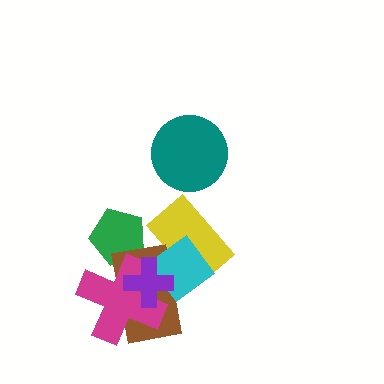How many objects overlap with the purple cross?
3 objects overlap with the purple cross.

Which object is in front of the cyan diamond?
The purple cross is in front of the cyan diamond.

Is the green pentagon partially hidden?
Yes, it is partially covered by another shape.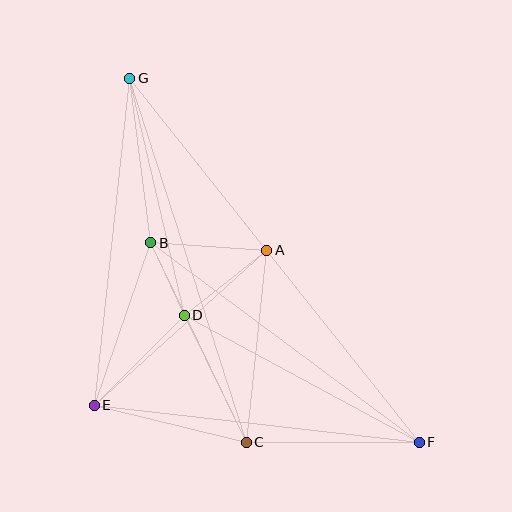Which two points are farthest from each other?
Points F and G are farthest from each other.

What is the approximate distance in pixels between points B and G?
The distance between B and G is approximately 166 pixels.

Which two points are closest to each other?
Points B and D are closest to each other.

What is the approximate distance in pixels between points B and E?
The distance between B and E is approximately 172 pixels.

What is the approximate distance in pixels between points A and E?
The distance between A and E is approximately 232 pixels.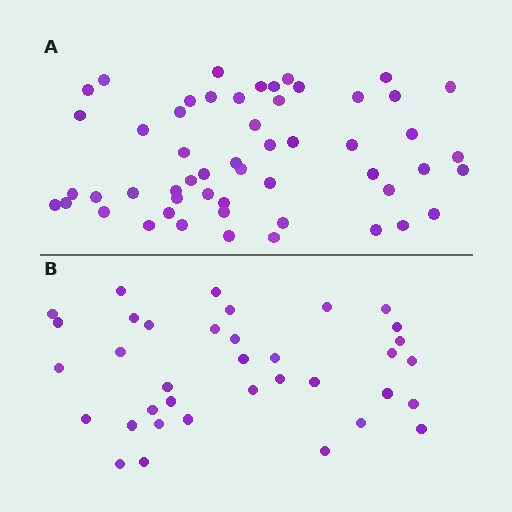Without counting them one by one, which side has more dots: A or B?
Region A (the top region) has more dots.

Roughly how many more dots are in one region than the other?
Region A has approximately 20 more dots than region B.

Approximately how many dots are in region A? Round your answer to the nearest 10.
About 50 dots. (The exact count is 54, which rounds to 50.)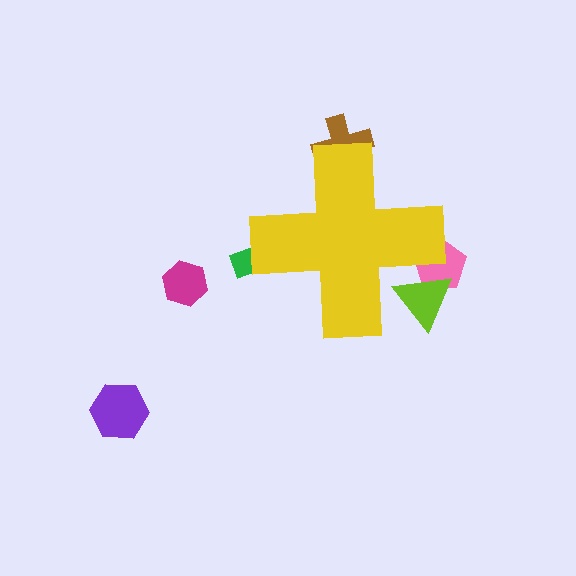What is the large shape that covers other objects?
A yellow cross.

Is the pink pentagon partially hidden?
Yes, the pink pentagon is partially hidden behind the yellow cross.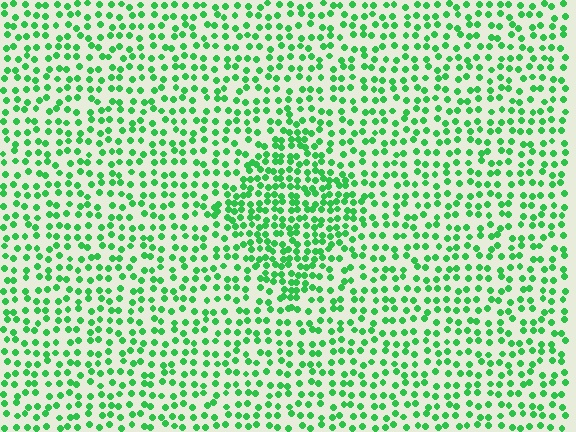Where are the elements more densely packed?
The elements are more densely packed inside the diamond boundary.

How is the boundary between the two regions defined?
The boundary is defined by a change in element density (approximately 1.8x ratio). All elements are the same color, size, and shape.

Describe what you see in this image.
The image contains small green elements arranged at two different densities. A diamond-shaped region is visible where the elements are more densely packed than the surrounding area.